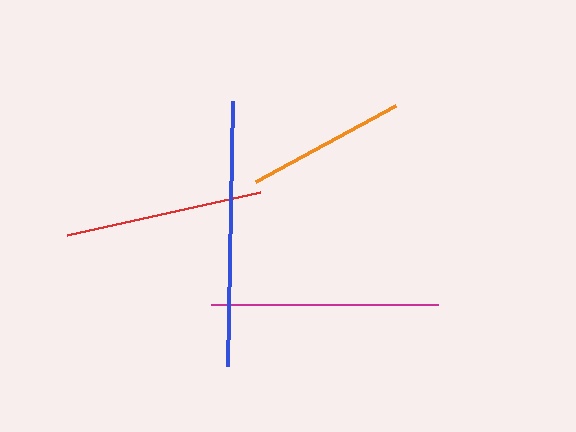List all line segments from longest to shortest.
From longest to shortest: blue, magenta, red, orange.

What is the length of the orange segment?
The orange segment is approximately 159 pixels long.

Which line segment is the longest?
The blue line is the longest at approximately 265 pixels.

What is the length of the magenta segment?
The magenta segment is approximately 227 pixels long.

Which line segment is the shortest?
The orange line is the shortest at approximately 159 pixels.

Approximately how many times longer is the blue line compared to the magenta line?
The blue line is approximately 1.2 times the length of the magenta line.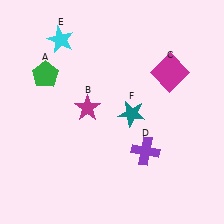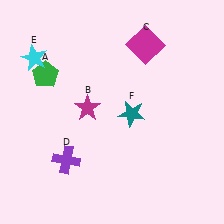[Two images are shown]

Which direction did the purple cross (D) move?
The purple cross (D) moved left.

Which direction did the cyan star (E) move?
The cyan star (E) moved left.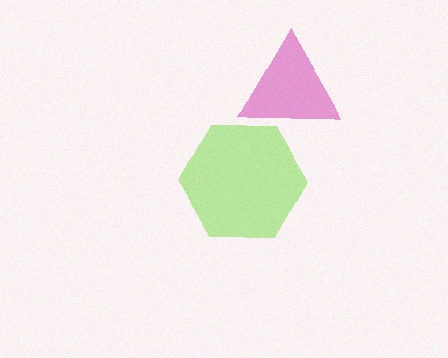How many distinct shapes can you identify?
There are 2 distinct shapes: a magenta triangle, a lime hexagon.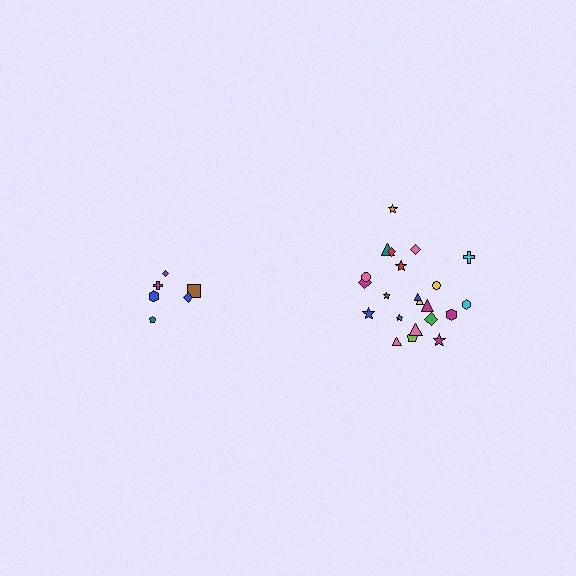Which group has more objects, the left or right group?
The right group.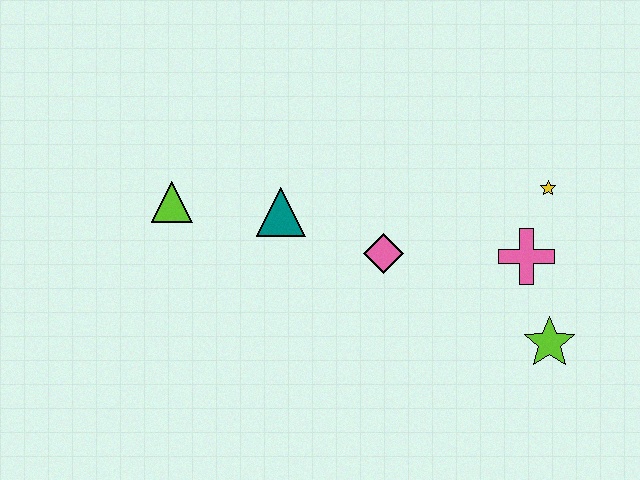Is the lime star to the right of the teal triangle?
Yes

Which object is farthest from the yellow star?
The lime triangle is farthest from the yellow star.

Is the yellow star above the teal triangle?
Yes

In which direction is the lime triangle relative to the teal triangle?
The lime triangle is to the left of the teal triangle.